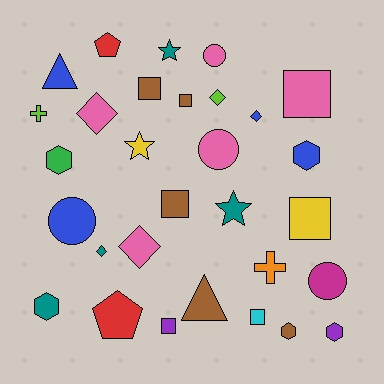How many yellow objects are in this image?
There are 2 yellow objects.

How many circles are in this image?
There are 4 circles.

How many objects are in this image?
There are 30 objects.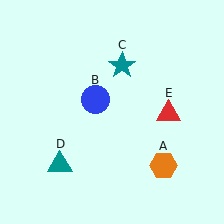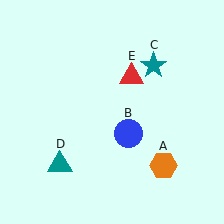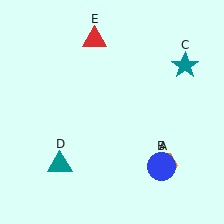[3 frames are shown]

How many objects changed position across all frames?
3 objects changed position: blue circle (object B), teal star (object C), red triangle (object E).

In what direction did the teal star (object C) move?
The teal star (object C) moved right.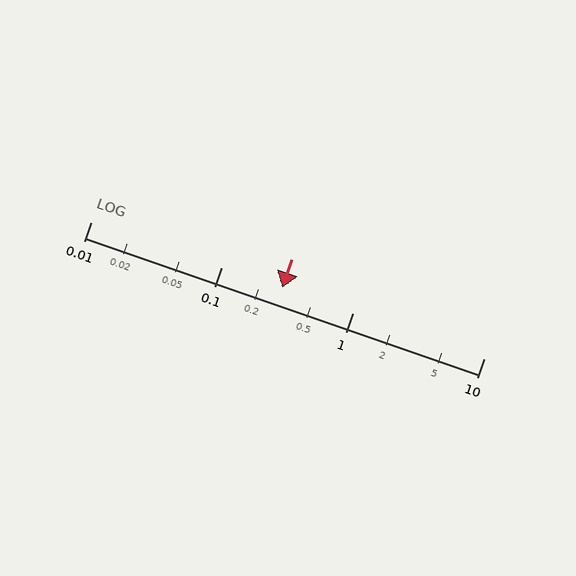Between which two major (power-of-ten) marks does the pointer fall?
The pointer is between 0.1 and 1.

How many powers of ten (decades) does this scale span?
The scale spans 3 decades, from 0.01 to 10.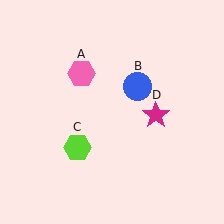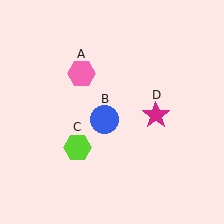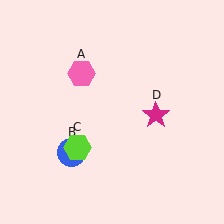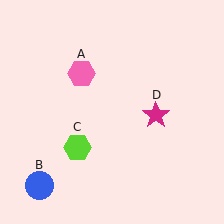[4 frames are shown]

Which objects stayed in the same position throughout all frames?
Pink hexagon (object A) and lime hexagon (object C) and magenta star (object D) remained stationary.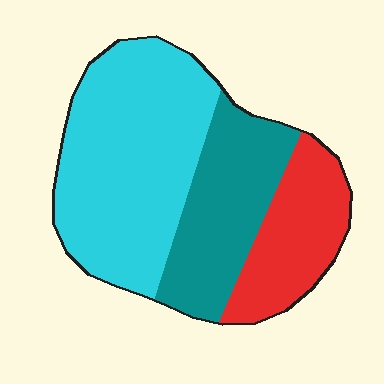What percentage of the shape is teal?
Teal covers roughly 30% of the shape.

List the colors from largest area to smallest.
From largest to smallest: cyan, teal, red.